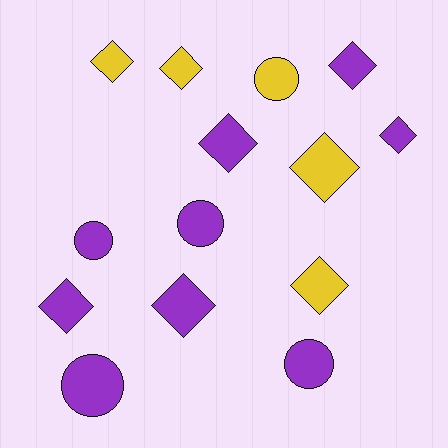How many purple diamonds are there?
There are 5 purple diamonds.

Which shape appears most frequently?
Diamond, with 9 objects.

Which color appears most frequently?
Purple, with 9 objects.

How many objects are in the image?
There are 14 objects.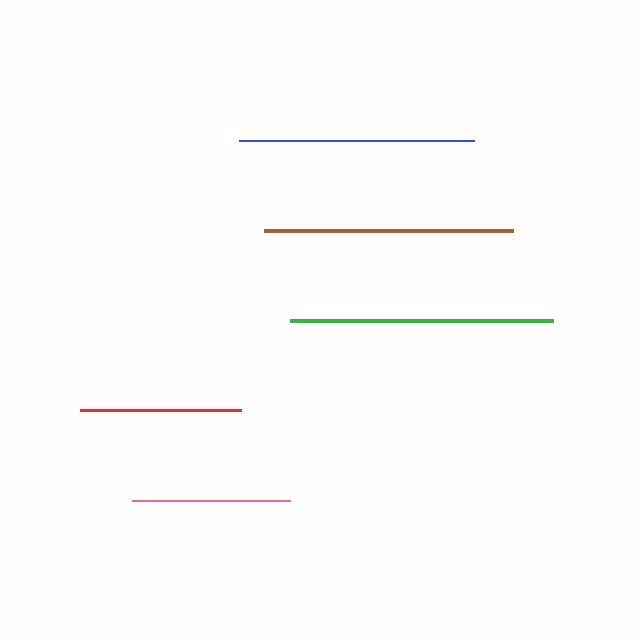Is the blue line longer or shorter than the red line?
The blue line is longer than the red line.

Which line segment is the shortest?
The pink line is the shortest at approximately 158 pixels.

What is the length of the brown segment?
The brown segment is approximately 249 pixels long.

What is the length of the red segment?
The red segment is approximately 162 pixels long.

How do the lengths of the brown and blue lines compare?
The brown and blue lines are approximately the same length.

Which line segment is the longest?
The green line is the longest at approximately 263 pixels.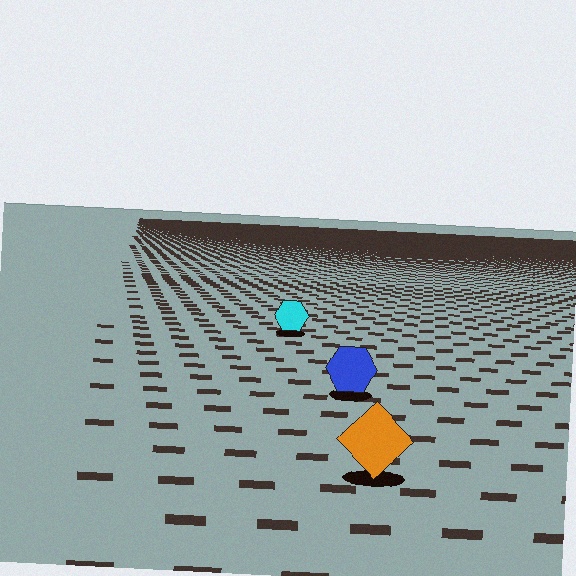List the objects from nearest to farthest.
From nearest to farthest: the orange diamond, the blue hexagon, the cyan hexagon.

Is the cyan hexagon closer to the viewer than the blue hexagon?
No. The blue hexagon is closer — you can tell from the texture gradient: the ground texture is coarser near it.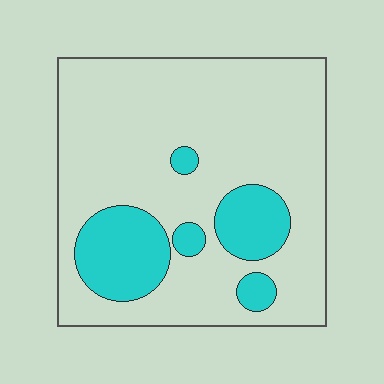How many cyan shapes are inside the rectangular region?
5.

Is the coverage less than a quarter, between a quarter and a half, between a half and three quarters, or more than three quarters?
Less than a quarter.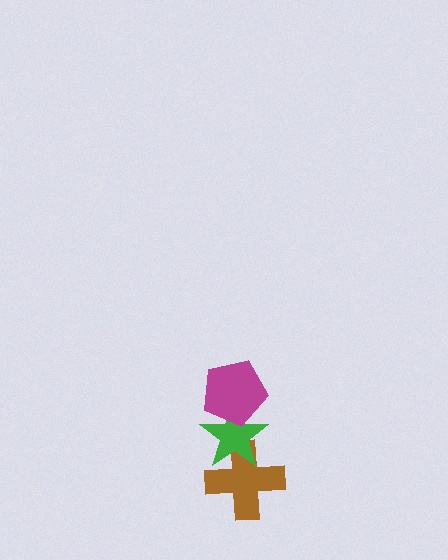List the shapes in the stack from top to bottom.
From top to bottom: the magenta pentagon, the green star, the brown cross.